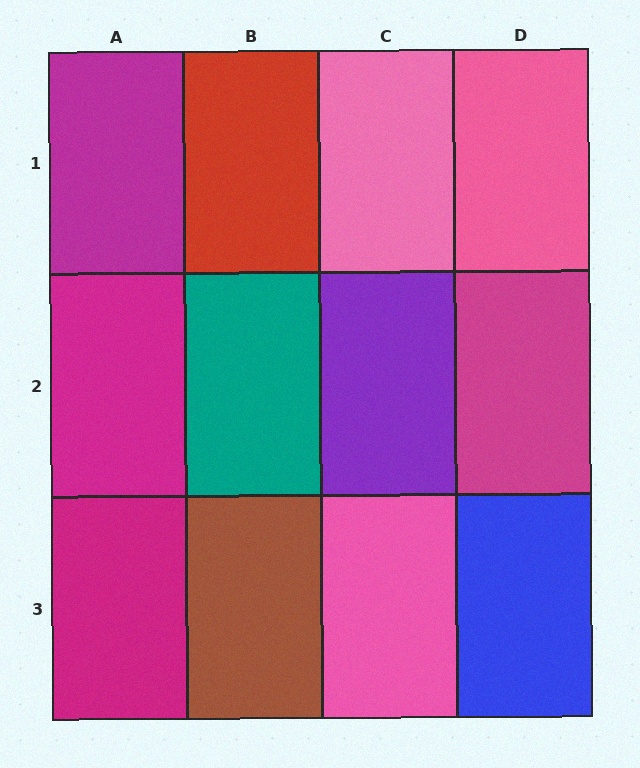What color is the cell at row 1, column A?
Magenta.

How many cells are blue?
1 cell is blue.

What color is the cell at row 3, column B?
Brown.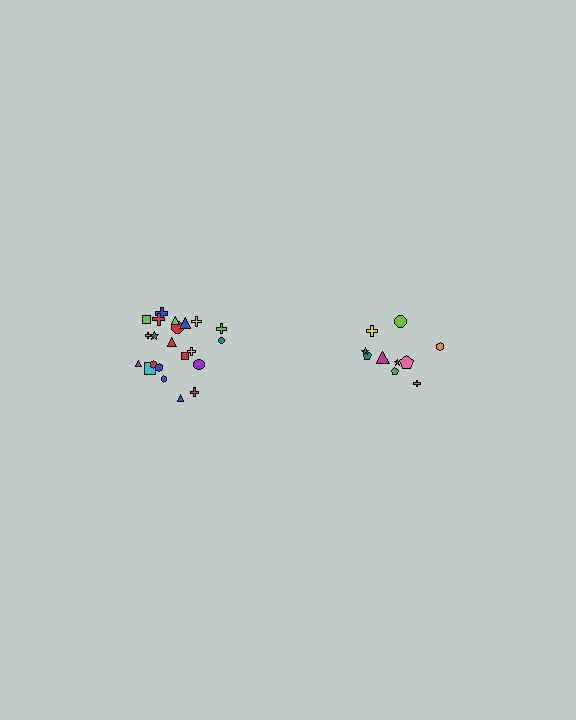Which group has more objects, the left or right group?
The left group.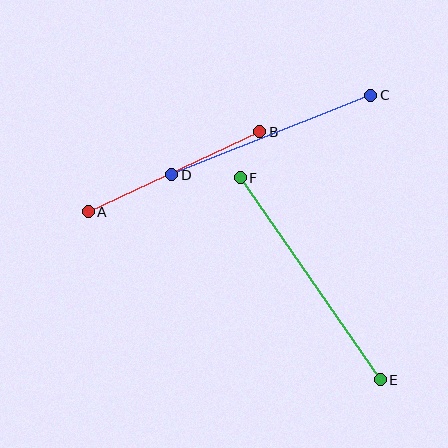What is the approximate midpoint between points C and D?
The midpoint is at approximately (271, 135) pixels.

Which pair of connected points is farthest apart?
Points E and F are farthest apart.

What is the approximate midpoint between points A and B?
The midpoint is at approximately (174, 172) pixels.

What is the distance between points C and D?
The distance is approximately 214 pixels.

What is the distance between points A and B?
The distance is approximately 189 pixels.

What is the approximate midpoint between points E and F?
The midpoint is at approximately (310, 279) pixels.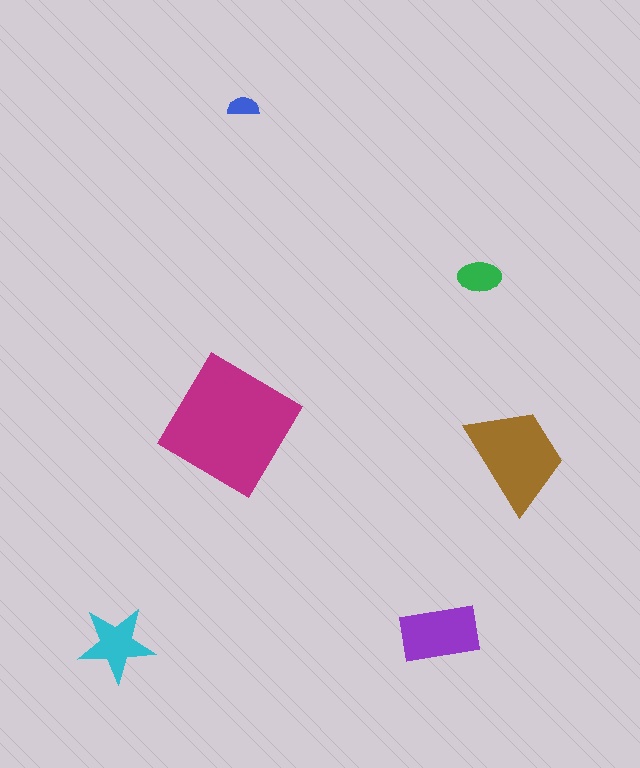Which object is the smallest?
The blue semicircle.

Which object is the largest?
The magenta diamond.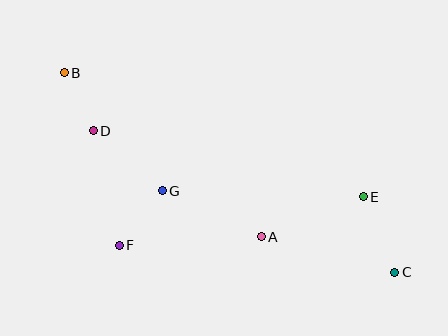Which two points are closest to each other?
Points B and D are closest to each other.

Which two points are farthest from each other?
Points B and C are farthest from each other.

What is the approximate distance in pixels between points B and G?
The distance between B and G is approximately 154 pixels.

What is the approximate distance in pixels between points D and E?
The distance between D and E is approximately 278 pixels.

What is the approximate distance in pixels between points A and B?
The distance between A and B is approximately 257 pixels.